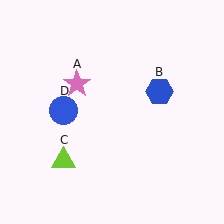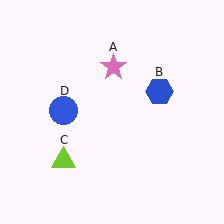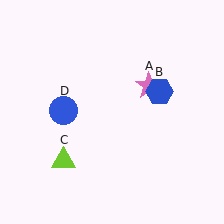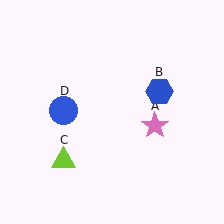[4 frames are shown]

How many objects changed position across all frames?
1 object changed position: pink star (object A).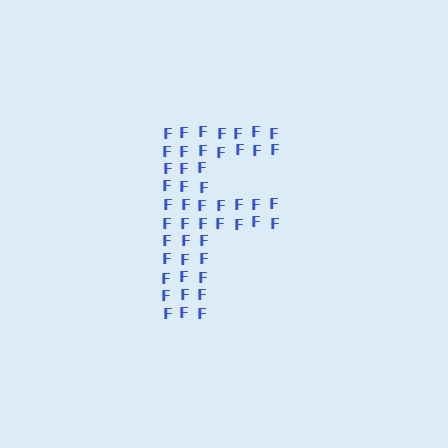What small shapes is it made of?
It is made of small letter F's.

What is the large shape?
The large shape is the letter F.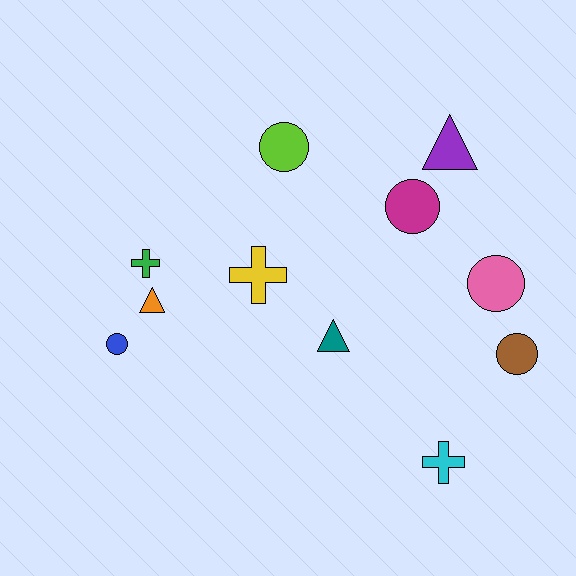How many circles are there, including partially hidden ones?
There are 5 circles.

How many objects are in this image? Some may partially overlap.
There are 11 objects.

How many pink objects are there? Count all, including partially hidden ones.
There is 1 pink object.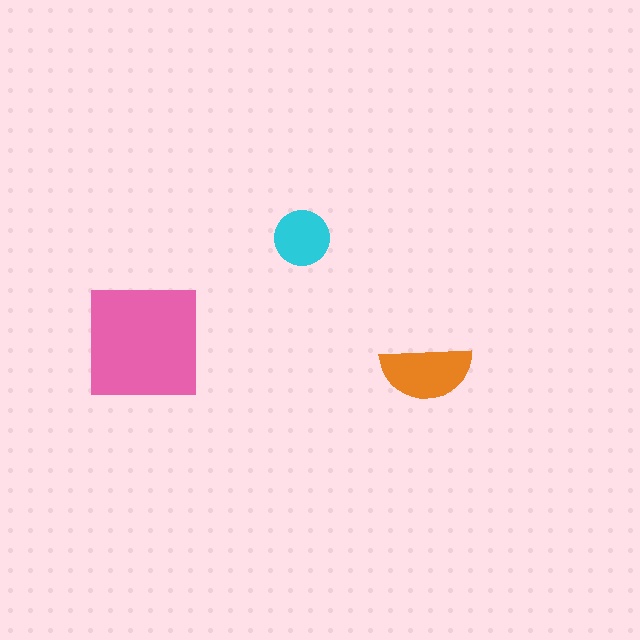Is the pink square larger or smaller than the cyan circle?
Larger.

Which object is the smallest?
The cyan circle.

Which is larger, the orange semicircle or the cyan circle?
The orange semicircle.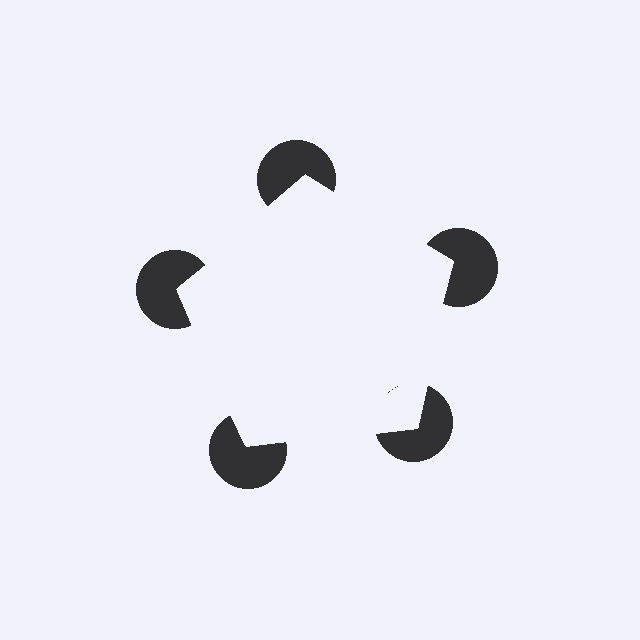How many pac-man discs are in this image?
There are 5 — one at each vertex of the illusory pentagon.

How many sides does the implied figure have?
5 sides.